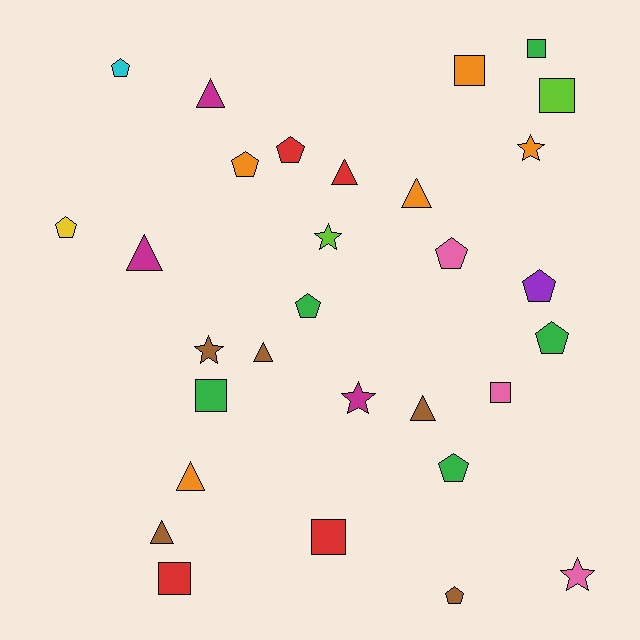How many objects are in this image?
There are 30 objects.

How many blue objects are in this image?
There are no blue objects.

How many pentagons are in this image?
There are 10 pentagons.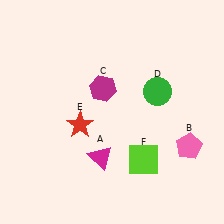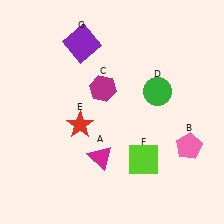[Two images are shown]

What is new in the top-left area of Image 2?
A purple square (G) was added in the top-left area of Image 2.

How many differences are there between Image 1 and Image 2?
There is 1 difference between the two images.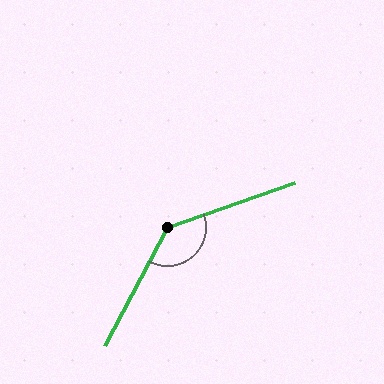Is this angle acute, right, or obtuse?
It is obtuse.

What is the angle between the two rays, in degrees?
Approximately 137 degrees.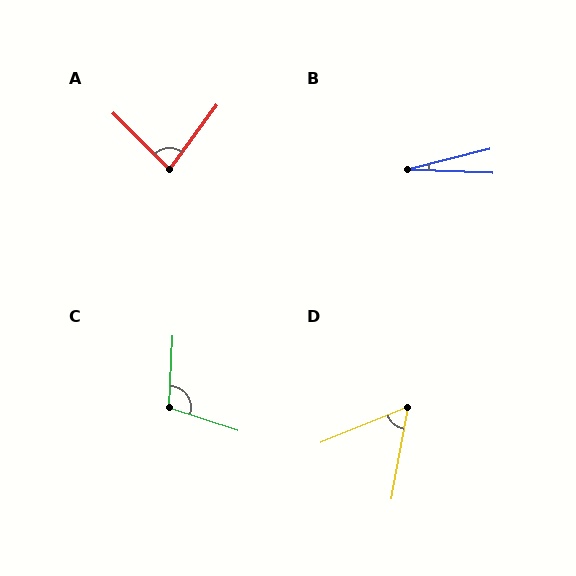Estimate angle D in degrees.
Approximately 57 degrees.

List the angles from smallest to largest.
B (17°), D (57°), A (81°), C (105°).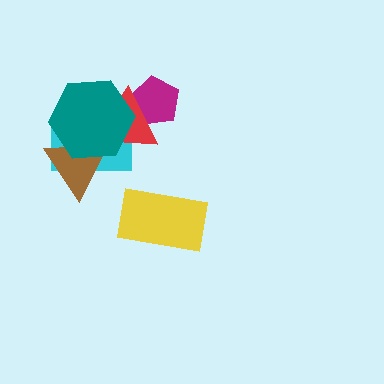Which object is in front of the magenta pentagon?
The red triangle is in front of the magenta pentagon.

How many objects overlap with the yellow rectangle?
0 objects overlap with the yellow rectangle.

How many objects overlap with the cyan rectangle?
3 objects overlap with the cyan rectangle.